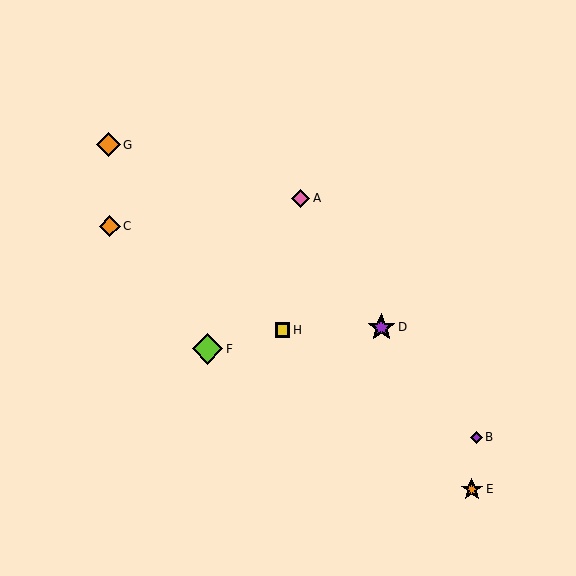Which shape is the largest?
The lime diamond (labeled F) is the largest.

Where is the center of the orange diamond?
The center of the orange diamond is at (110, 226).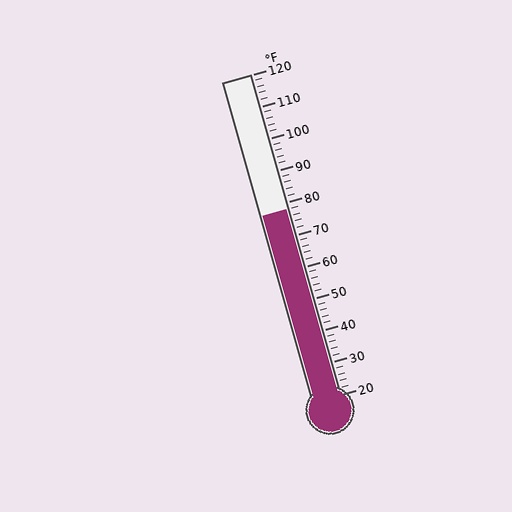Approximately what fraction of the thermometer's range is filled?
The thermometer is filled to approximately 60% of its range.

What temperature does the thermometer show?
The thermometer shows approximately 78°F.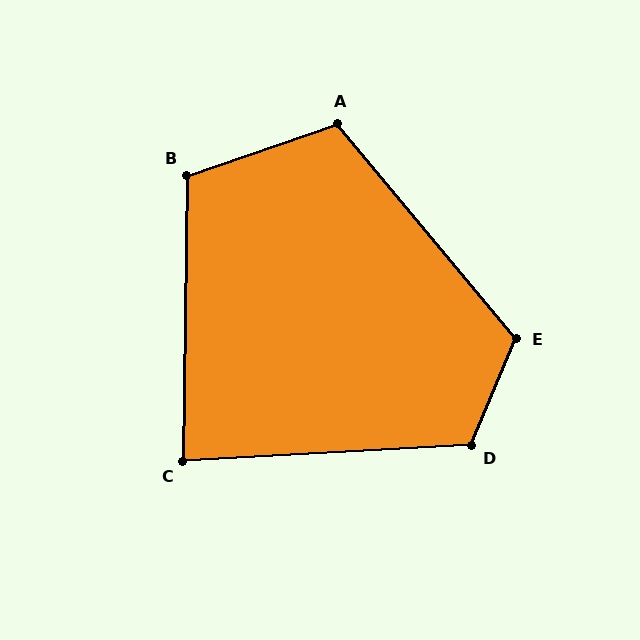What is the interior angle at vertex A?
Approximately 111 degrees (obtuse).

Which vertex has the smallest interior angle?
C, at approximately 86 degrees.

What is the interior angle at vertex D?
Approximately 116 degrees (obtuse).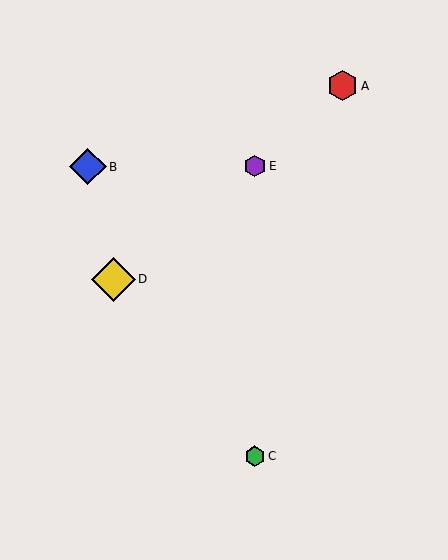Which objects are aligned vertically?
Objects C, E are aligned vertically.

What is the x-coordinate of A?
Object A is at x≈343.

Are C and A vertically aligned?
No, C is at x≈255 and A is at x≈343.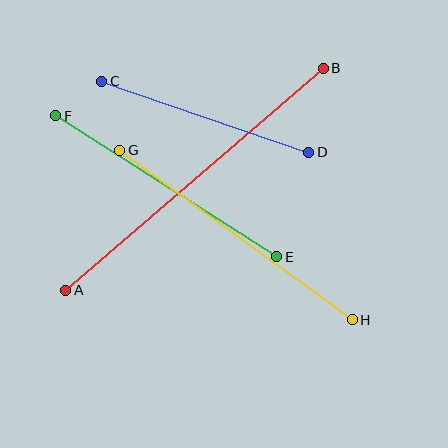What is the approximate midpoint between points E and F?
The midpoint is at approximately (166, 186) pixels.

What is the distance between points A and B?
The distance is approximately 340 pixels.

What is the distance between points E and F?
The distance is approximately 263 pixels.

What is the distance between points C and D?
The distance is approximately 219 pixels.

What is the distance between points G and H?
The distance is approximately 288 pixels.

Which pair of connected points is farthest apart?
Points A and B are farthest apart.